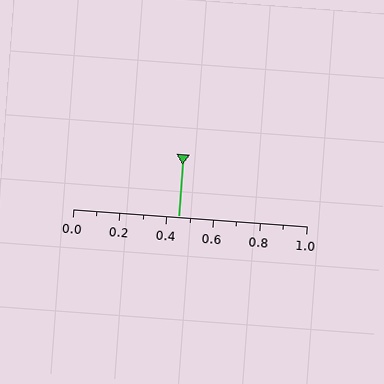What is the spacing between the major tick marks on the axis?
The major ticks are spaced 0.2 apart.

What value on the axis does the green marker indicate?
The marker indicates approximately 0.45.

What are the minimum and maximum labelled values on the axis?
The axis runs from 0.0 to 1.0.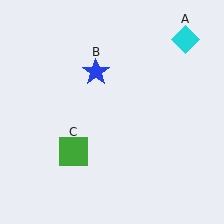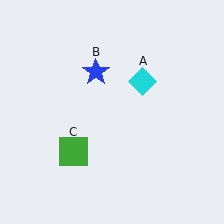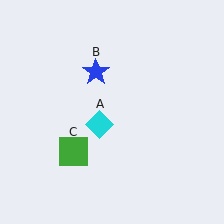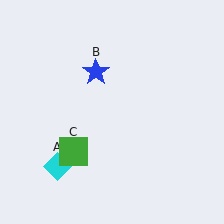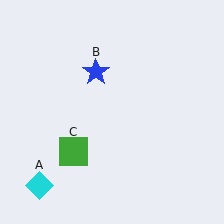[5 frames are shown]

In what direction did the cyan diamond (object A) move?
The cyan diamond (object A) moved down and to the left.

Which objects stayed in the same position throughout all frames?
Blue star (object B) and green square (object C) remained stationary.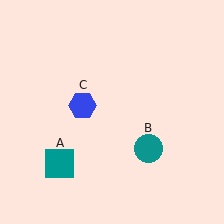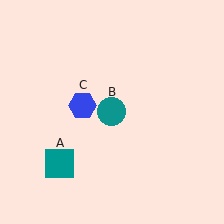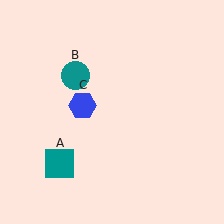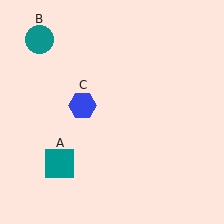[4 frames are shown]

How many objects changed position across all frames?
1 object changed position: teal circle (object B).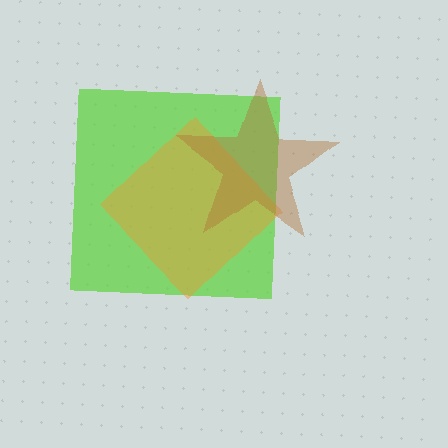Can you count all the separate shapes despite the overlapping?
Yes, there are 3 separate shapes.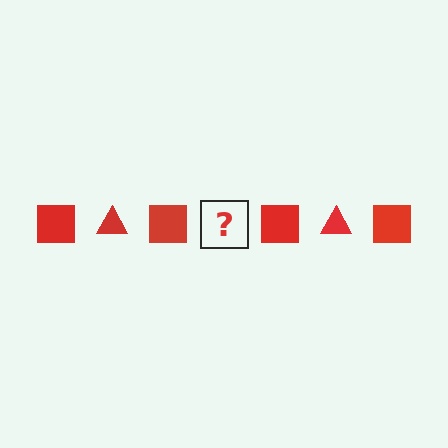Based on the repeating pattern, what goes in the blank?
The blank should be a red triangle.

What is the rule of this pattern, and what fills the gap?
The rule is that the pattern cycles through square, triangle shapes in red. The gap should be filled with a red triangle.